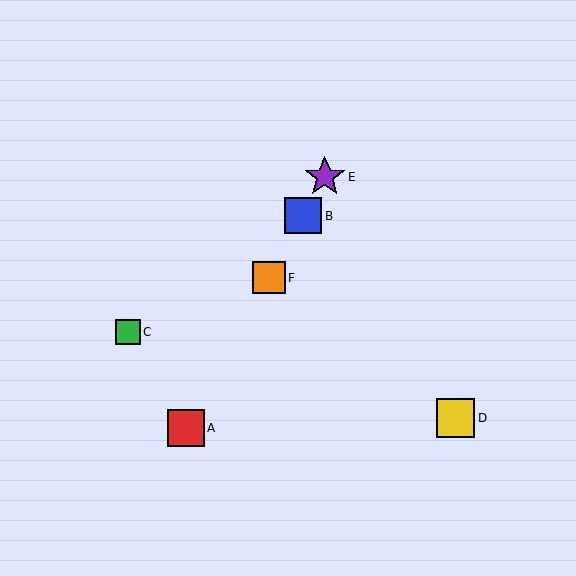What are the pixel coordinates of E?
Object E is at (325, 177).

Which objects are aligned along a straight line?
Objects A, B, E, F are aligned along a straight line.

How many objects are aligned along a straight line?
4 objects (A, B, E, F) are aligned along a straight line.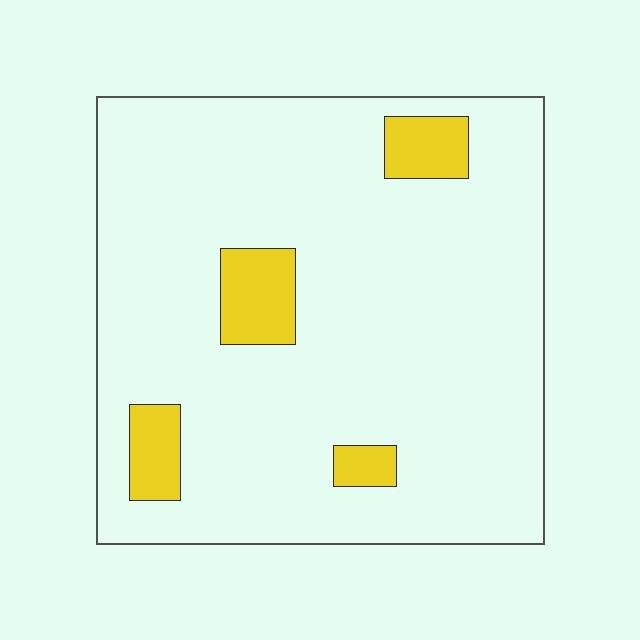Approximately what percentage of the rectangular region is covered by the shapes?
Approximately 10%.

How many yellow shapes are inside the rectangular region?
4.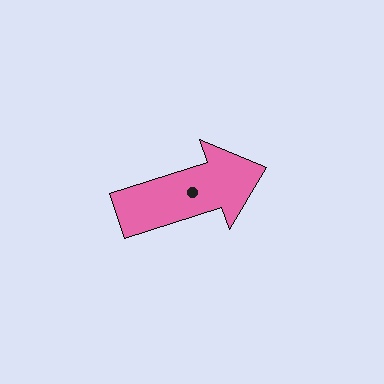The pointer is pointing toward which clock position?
Roughly 2 o'clock.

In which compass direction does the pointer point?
East.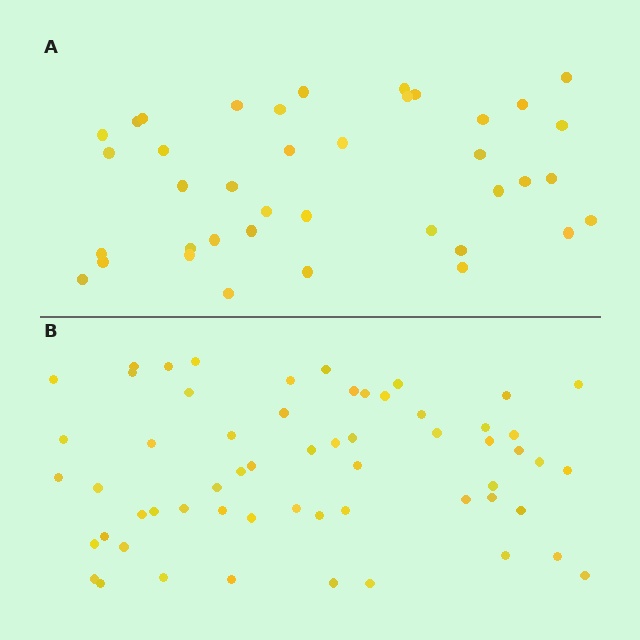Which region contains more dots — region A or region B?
Region B (the bottom region) has more dots.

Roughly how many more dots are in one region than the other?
Region B has approximately 20 more dots than region A.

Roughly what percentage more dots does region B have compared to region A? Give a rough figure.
About 50% more.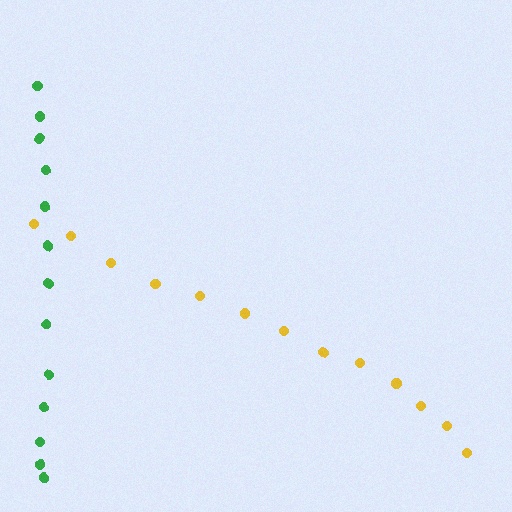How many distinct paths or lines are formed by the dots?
There are 2 distinct paths.